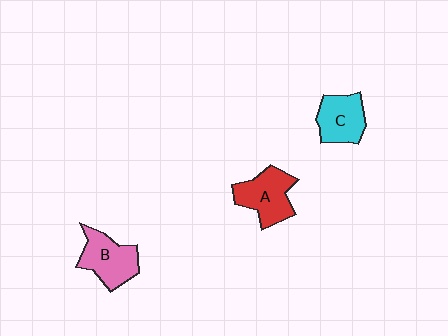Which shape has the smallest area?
Shape C (cyan).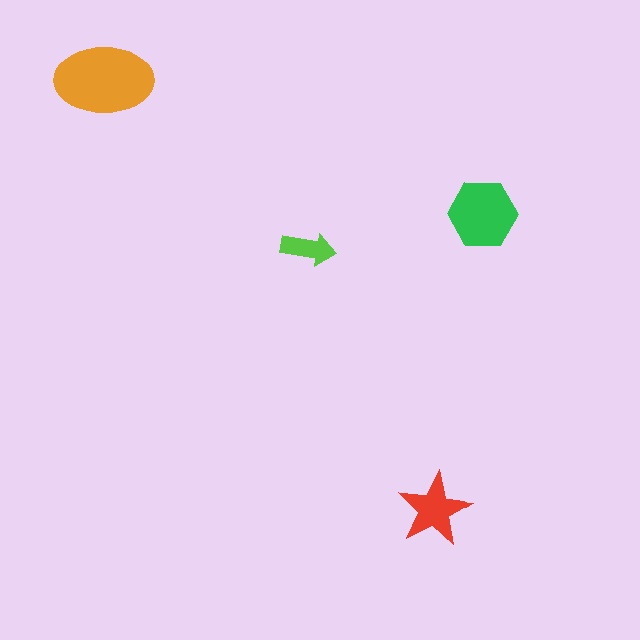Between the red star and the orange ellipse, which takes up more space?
The orange ellipse.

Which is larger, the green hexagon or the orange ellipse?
The orange ellipse.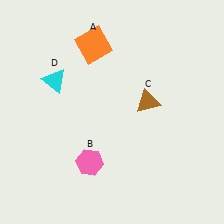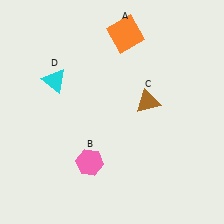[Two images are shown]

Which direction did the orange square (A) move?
The orange square (A) moved right.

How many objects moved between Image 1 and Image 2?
1 object moved between the two images.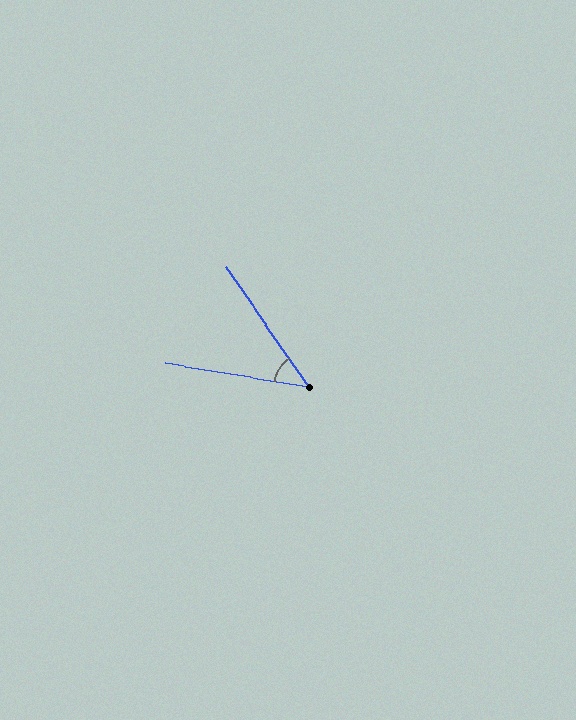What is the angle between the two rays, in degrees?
Approximately 46 degrees.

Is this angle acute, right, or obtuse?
It is acute.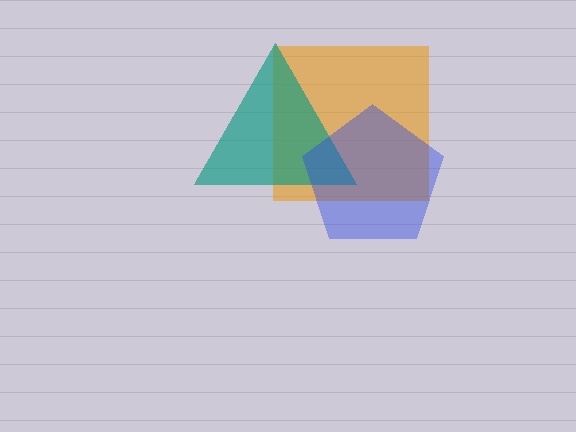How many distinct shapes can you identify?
There are 3 distinct shapes: an orange square, a teal triangle, a blue pentagon.